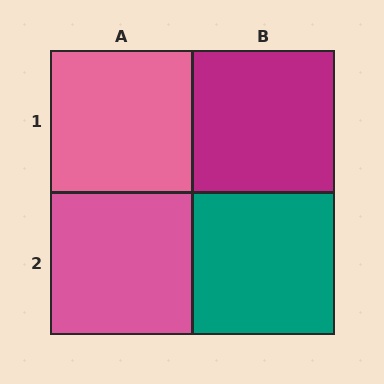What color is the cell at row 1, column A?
Pink.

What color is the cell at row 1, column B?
Magenta.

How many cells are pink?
2 cells are pink.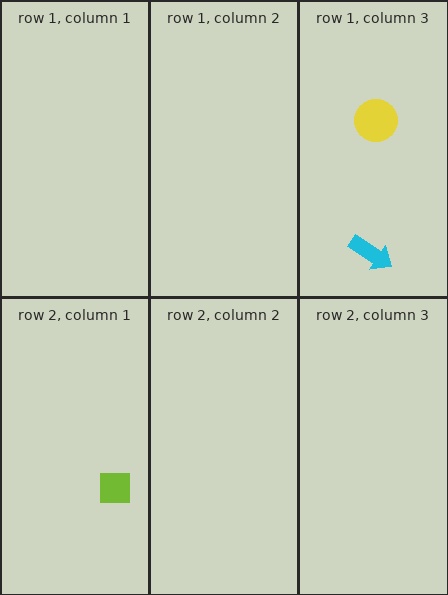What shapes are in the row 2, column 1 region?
The lime square.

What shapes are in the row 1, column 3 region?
The yellow circle, the cyan arrow.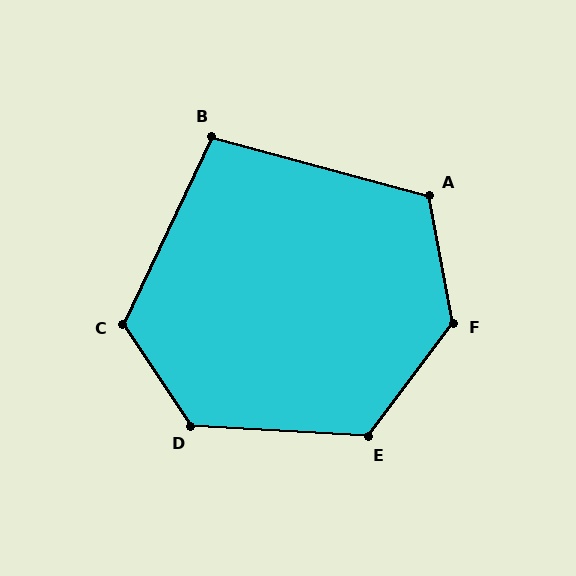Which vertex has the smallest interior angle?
B, at approximately 100 degrees.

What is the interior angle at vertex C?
Approximately 121 degrees (obtuse).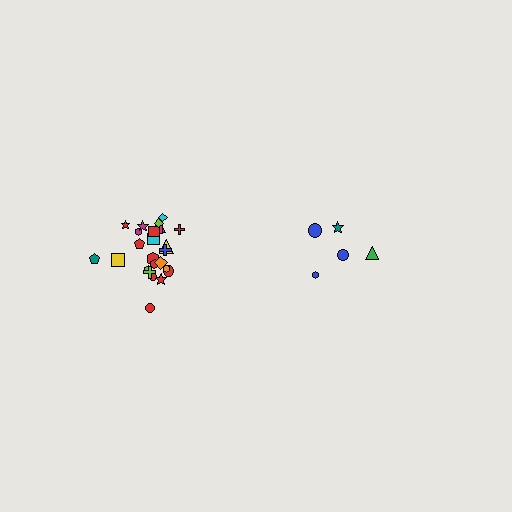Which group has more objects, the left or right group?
The left group.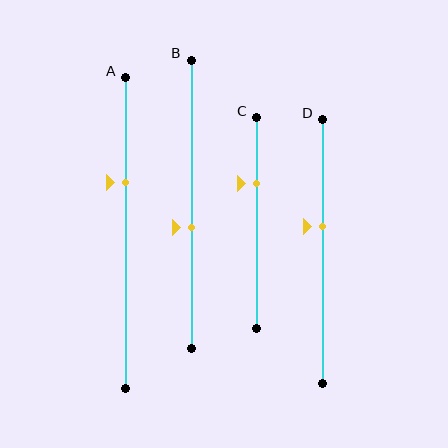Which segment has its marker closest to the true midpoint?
Segment B has its marker closest to the true midpoint.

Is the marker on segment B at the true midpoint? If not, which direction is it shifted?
No, the marker on segment B is shifted downward by about 8% of the segment length.